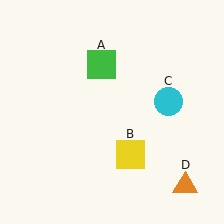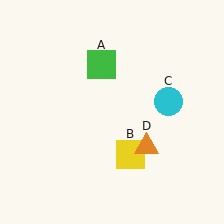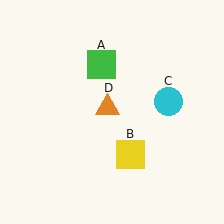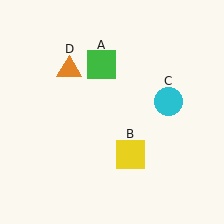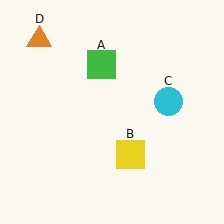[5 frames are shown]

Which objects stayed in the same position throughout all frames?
Green square (object A) and yellow square (object B) and cyan circle (object C) remained stationary.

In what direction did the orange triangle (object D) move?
The orange triangle (object D) moved up and to the left.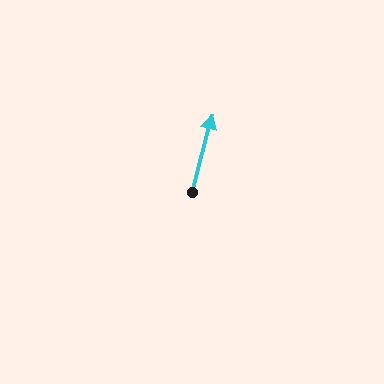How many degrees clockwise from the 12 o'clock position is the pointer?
Approximately 15 degrees.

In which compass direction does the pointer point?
North.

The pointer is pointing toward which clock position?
Roughly 12 o'clock.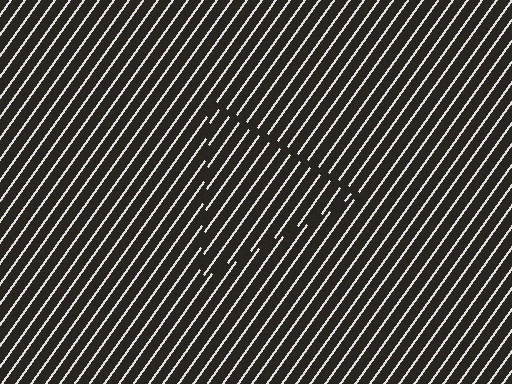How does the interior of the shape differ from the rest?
The interior of the shape contains the same grating, shifted by half a period — the contour is defined by the phase discontinuity where line-ends from the inner and outer gratings abut.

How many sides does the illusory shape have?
3 sides — the line-ends trace a triangle.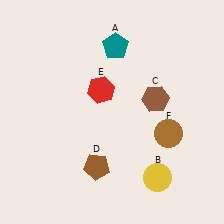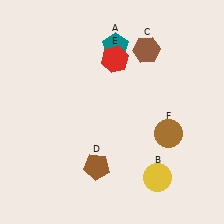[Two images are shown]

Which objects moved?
The objects that moved are: the brown hexagon (C), the red hexagon (E).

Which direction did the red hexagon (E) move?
The red hexagon (E) moved up.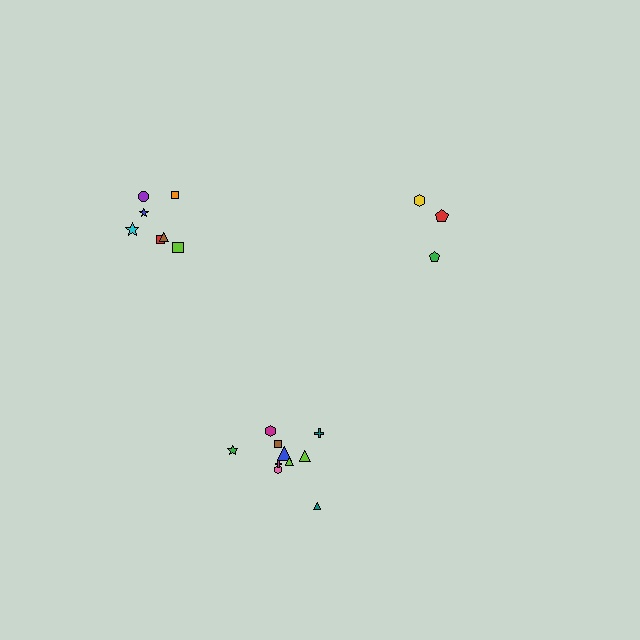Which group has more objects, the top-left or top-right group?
The top-left group.